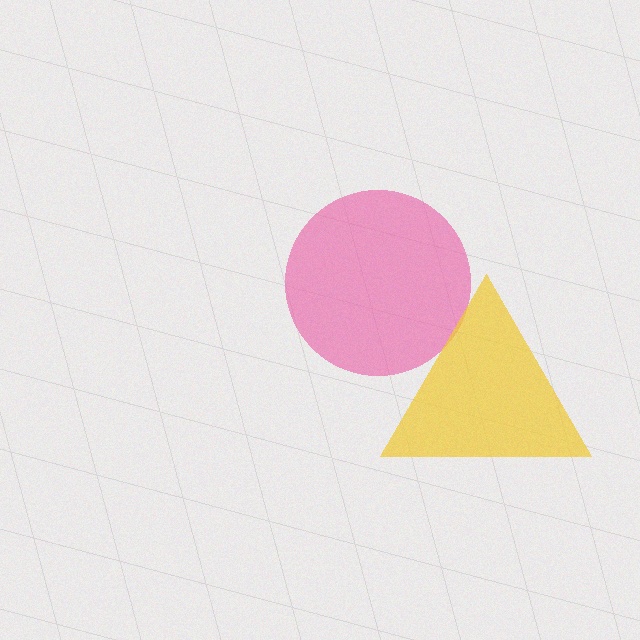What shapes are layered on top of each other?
The layered shapes are: a pink circle, a yellow triangle.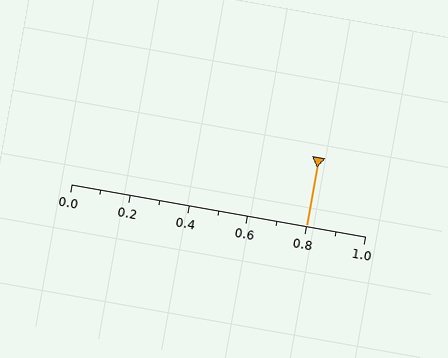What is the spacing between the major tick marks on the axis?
The major ticks are spaced 0.2 apart.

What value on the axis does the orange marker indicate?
The marker indicates approximately 0.8.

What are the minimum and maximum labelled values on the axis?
The axis runs from 0.0 to 1.0.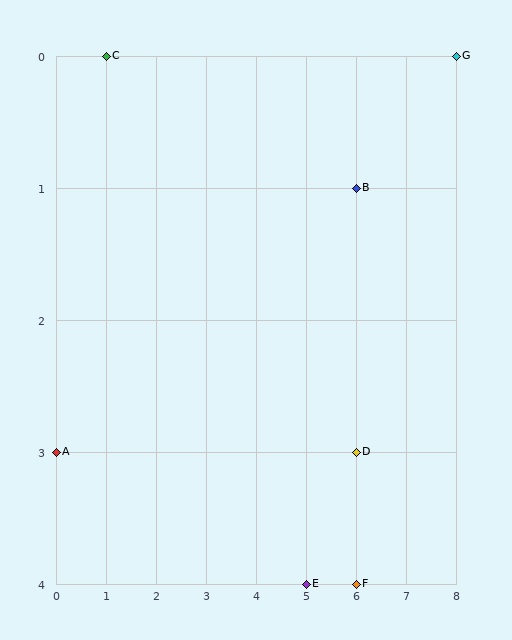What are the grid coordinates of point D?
Point D is at grid coordinates (6, 3).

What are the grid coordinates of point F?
Point F is at grid coordinates (6, 4).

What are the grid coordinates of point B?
Point B is at grid coordinates (6, 1).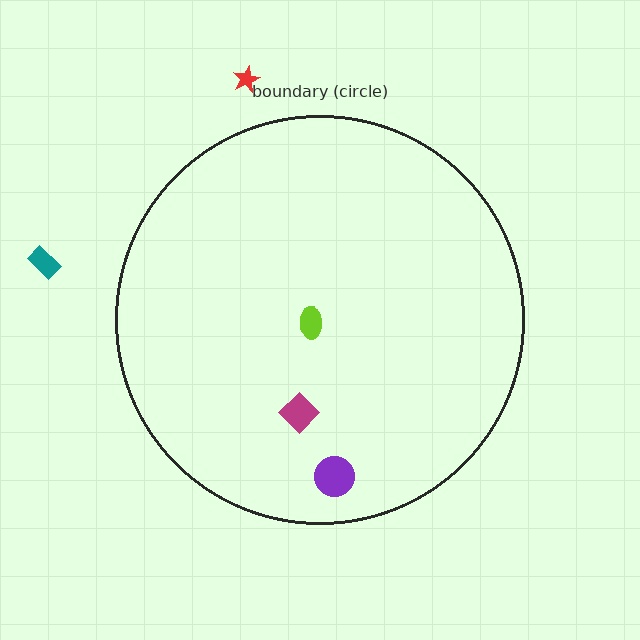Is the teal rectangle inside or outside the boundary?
Outside.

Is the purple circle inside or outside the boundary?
Inside.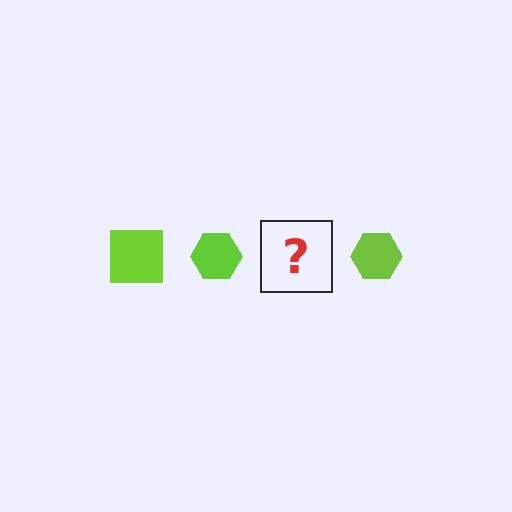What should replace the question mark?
The question mark should be replaced with a lime square.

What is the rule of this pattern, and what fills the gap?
The rule is that the pattern cycles through square, hexagon shapes in lime. The gap should be filled with a lime square.